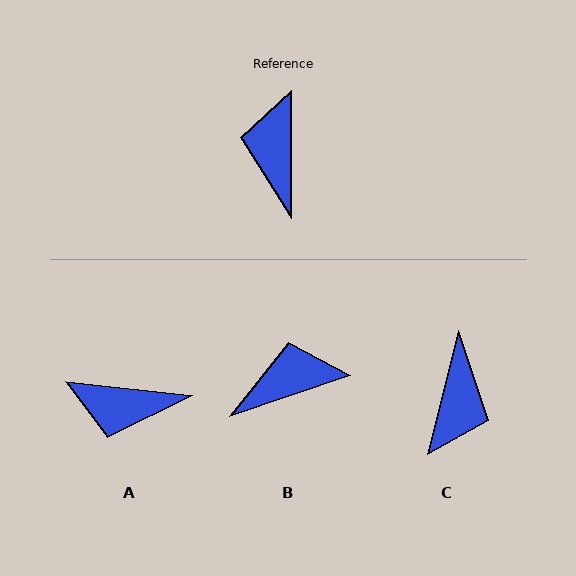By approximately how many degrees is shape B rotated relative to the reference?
Approximately 71 degrees clockwise.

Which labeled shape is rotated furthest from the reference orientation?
C, about 166 degrees away.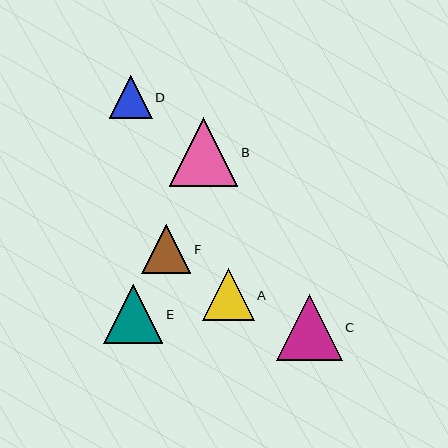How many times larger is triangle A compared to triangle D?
Triangle A is approximately 1.2 times the size of triangle D.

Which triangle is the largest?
Triangle B is the largest with a size of approximately 69 pixels.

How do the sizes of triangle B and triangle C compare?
Triangle B and triangle C are approximately the same size.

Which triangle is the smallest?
Triangle D is the smallest with a size of approximately 43 pixels.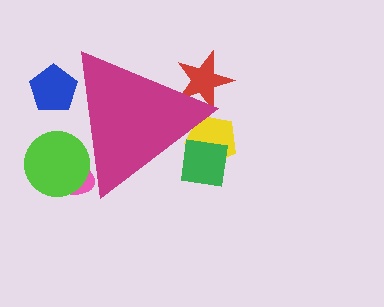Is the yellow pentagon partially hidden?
Yes, the yellow pentagon is partially hidden behind the magenta triangle.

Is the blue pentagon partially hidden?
Yes, the blue pentagon is partially hidden behind the magenta triangle.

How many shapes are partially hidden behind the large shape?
6 shapes are partially hidden.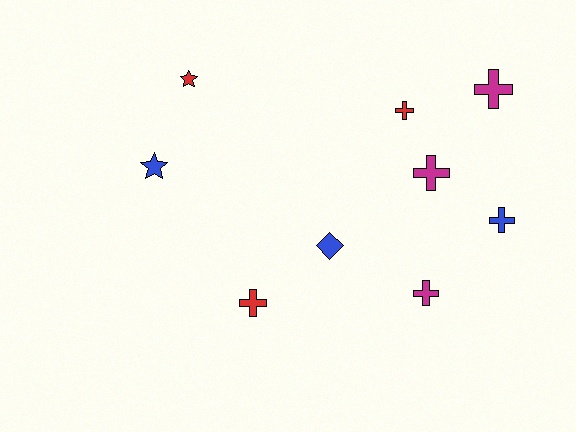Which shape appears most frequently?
Cross, with 6 objects.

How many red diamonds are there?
There are no red diamonds.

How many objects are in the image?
There are 9 objects.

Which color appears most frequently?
Blue, with 3 objects.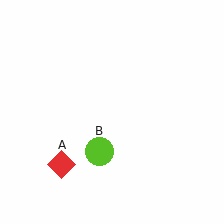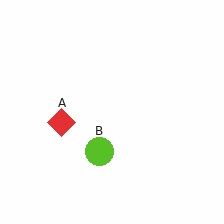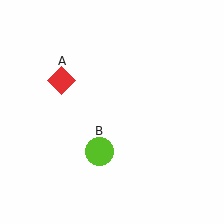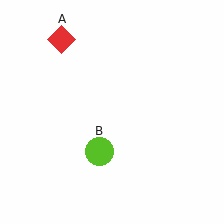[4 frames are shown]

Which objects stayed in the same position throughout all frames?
Lime circle (object B) remained stationary.